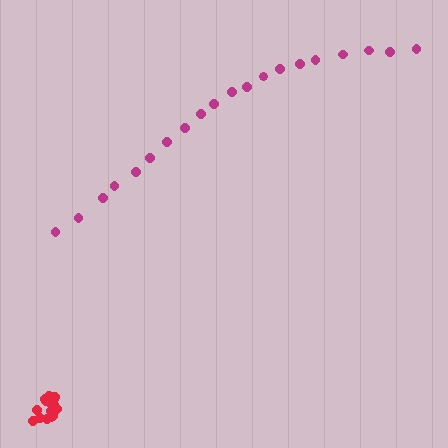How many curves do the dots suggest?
There are 2 distinct paths.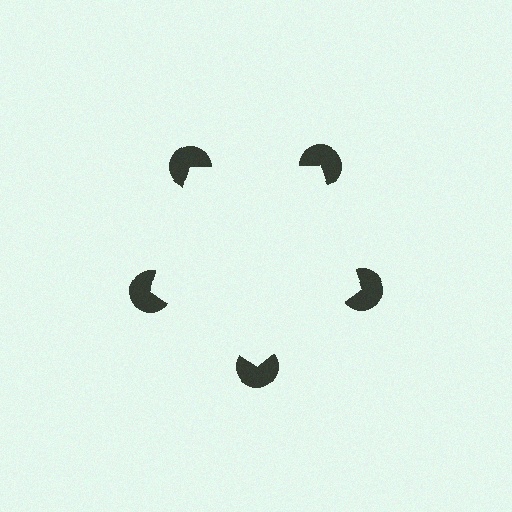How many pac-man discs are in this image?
There are 5 — one at each vertex of the illusory pentagon.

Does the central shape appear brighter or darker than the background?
It typically appears slightly brighter than the background, even though no actual brightness change is drawn.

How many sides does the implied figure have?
5 sides.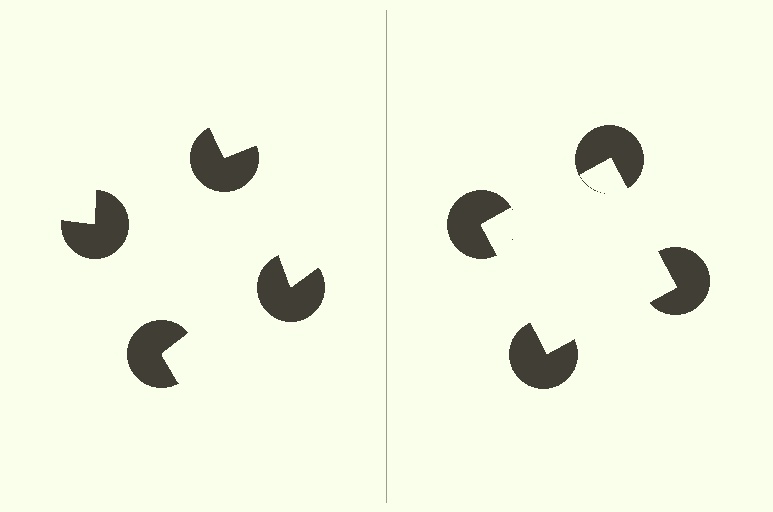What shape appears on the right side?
An illusory square.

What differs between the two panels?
The pac-man discs are positioned identically on both sides; only the wedge orientations differ. On the right they align to a square; on the left they are misaligned.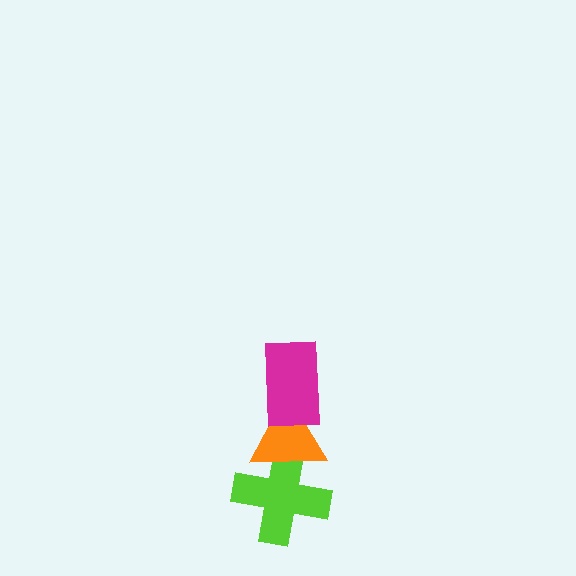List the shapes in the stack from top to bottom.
From top to bottom: the magenta rectangle, the orange triangle, the lime cross.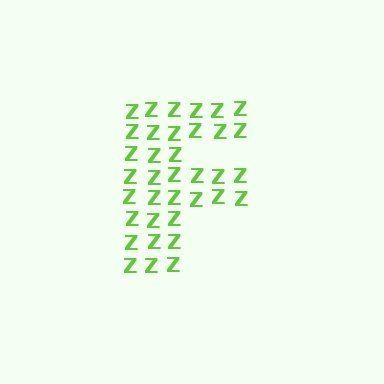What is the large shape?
The large shape is the letter F.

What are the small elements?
The small elements are letter Z's.